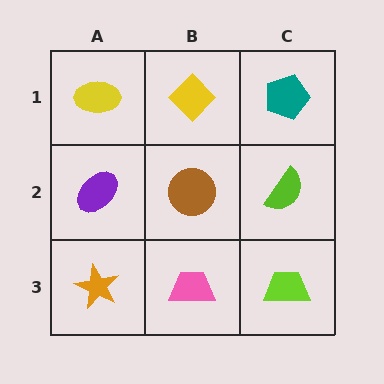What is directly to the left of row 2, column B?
A purple ellipse.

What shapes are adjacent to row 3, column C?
A lime semicircle (row 2, column C), a pink trapezoid (row 3, column B).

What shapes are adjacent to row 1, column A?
A purple ellipse (row 2, column A), a yellow diamond (row 1, column B).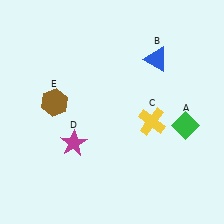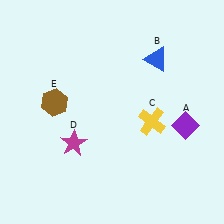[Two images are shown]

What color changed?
The diamond (A) changed from green in Image 1 to purple in Image 2.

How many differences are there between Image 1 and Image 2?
There is 1 difference between the two images.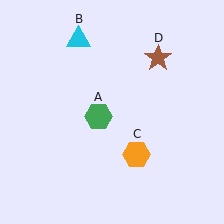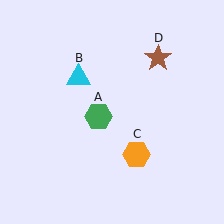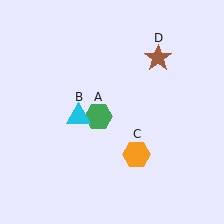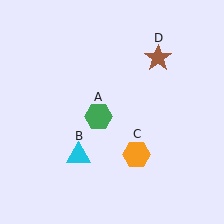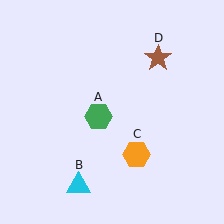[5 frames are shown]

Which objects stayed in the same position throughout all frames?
Green hexagon (object A) and orange hexagon (object C) and brown star (object D) remained stationary.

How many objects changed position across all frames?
1 object changed position: cyan triangle (object B).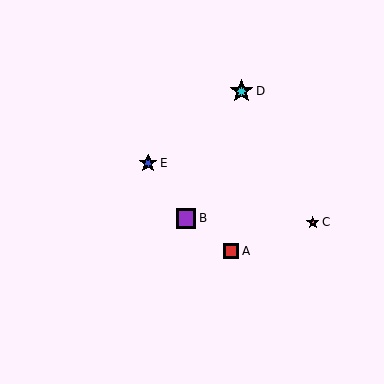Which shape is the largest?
The cyan star (labeled D) is the largest.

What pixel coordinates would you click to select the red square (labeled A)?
Click at (231, 251) to select the red square A.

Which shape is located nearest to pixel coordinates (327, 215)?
The pink star (labeled C) at (313, 222) is nearest to that location.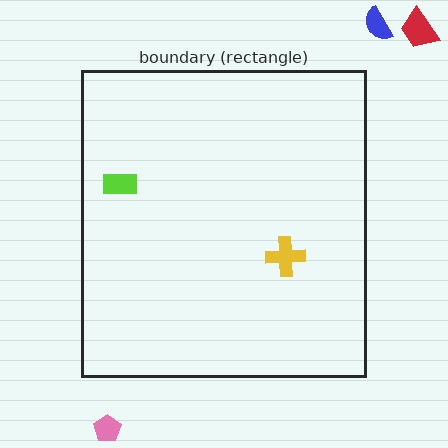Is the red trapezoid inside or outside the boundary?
Outside.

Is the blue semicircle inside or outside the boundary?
Outside.